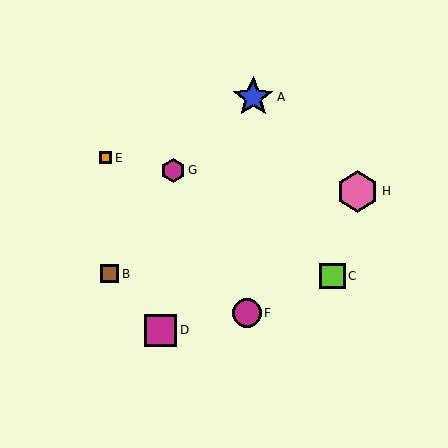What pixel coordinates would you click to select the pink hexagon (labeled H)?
Click at (358, 191) to select the pink hexagon H.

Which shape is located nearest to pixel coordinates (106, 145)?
The orange square (labeled E) at (106, 158) is nearest to that location.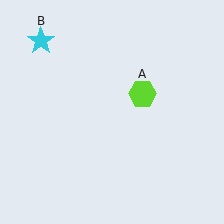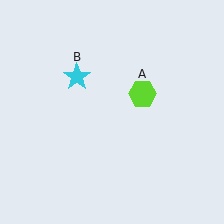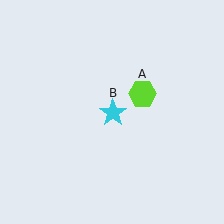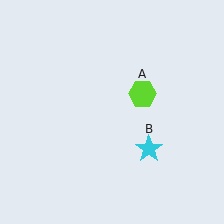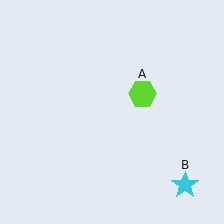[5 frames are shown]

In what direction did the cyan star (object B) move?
The cyan star (object B) moved down and to the right.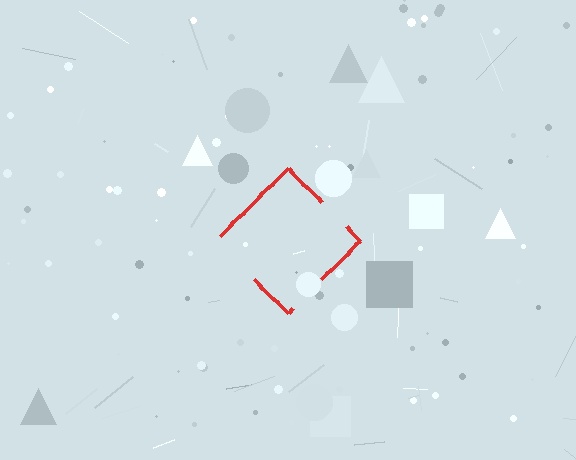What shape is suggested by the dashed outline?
The dashed outline suggests a diamond.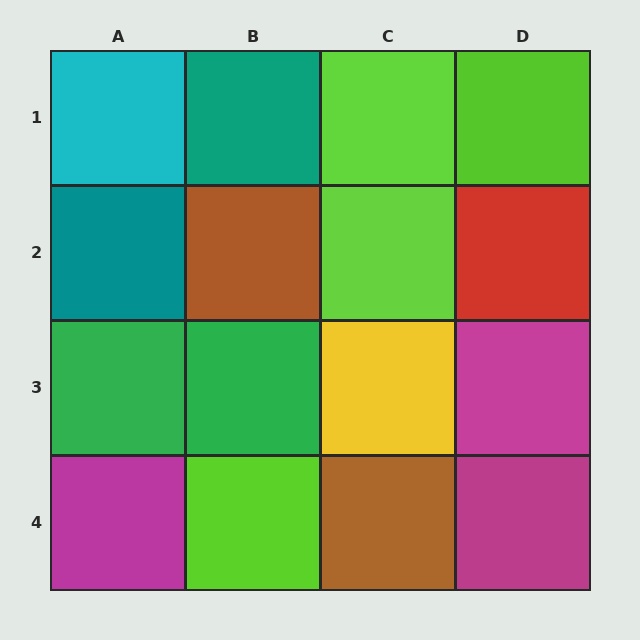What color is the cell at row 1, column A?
Cyan.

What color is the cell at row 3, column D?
Magenta.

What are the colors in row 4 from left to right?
Magenta, lime, brown, magenta.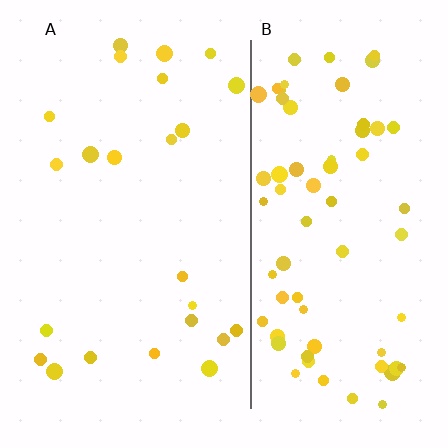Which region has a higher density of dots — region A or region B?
B (the right).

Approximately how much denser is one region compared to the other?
Approximately 2.9× — region B over region A.